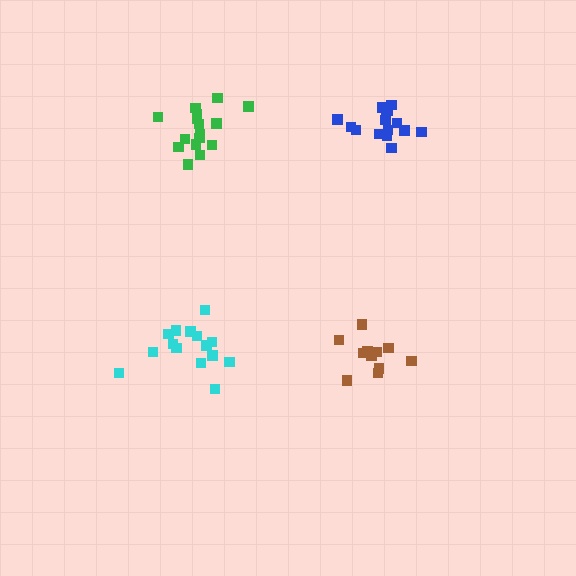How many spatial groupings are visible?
There are 4 spatial groupings.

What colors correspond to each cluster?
The clusters are colored: green, brown, blue, cyan.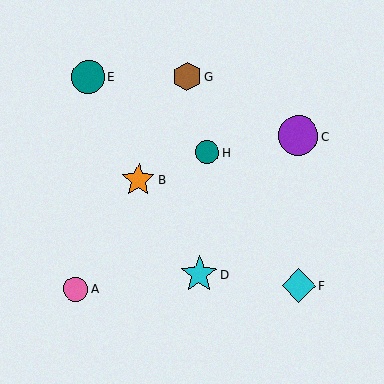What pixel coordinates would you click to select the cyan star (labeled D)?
Click at (199, 275) to select the cyan star D.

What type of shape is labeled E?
Shape E is a teal circle.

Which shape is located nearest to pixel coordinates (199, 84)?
The brown hexagon (labeled G) at (187, 77) is nearest to that location.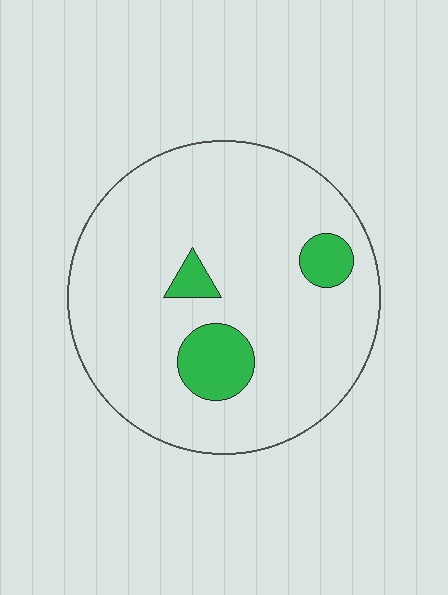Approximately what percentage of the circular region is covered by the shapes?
Approximately 10%.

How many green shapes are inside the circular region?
3.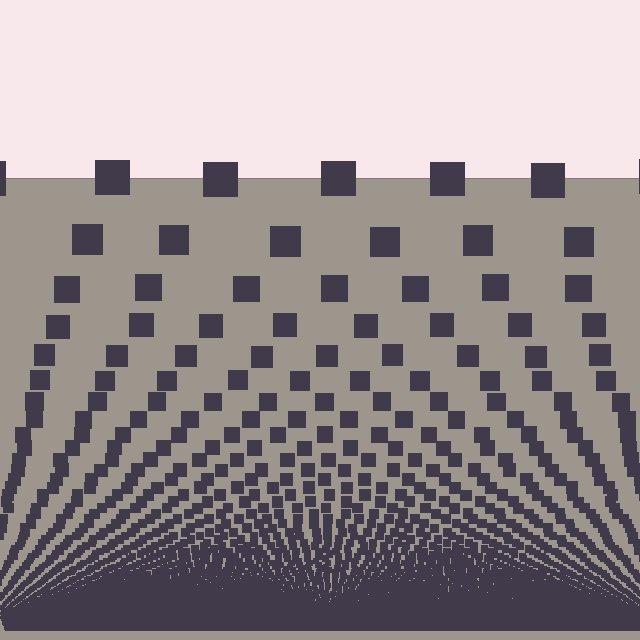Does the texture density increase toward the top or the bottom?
Density increases toward the bottom.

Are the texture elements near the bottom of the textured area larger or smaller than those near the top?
Smaller. The gradient is inverted — elements near the bottom are smaller and denser.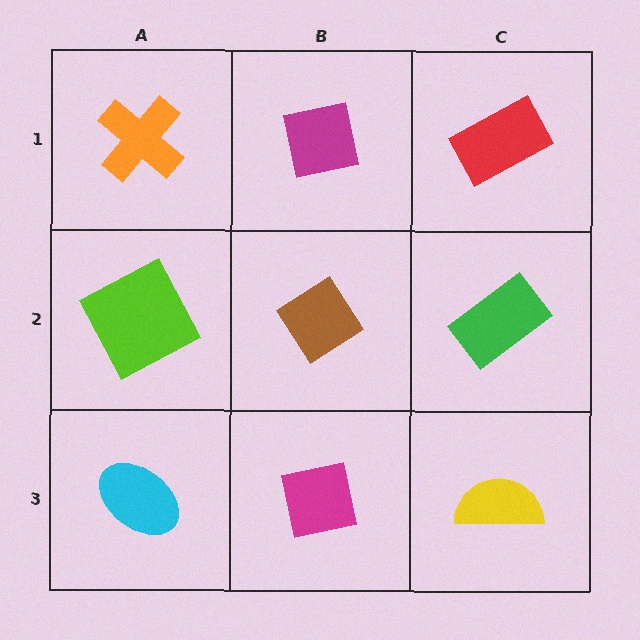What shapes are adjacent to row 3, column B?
A brown diamond (row 2, column B), a cyan ellipse (row 3, column A), a yellow semicircle (row 3, column C).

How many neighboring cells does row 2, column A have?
3.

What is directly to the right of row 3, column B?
A yellow semicircle.